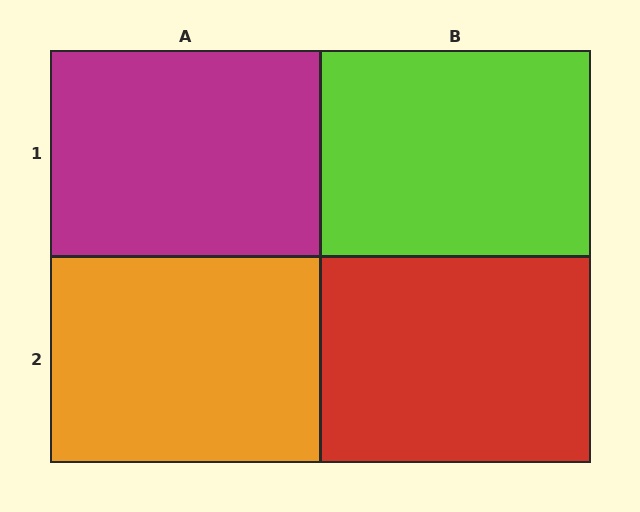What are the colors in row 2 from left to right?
Orange, red.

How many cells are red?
1 cell is red.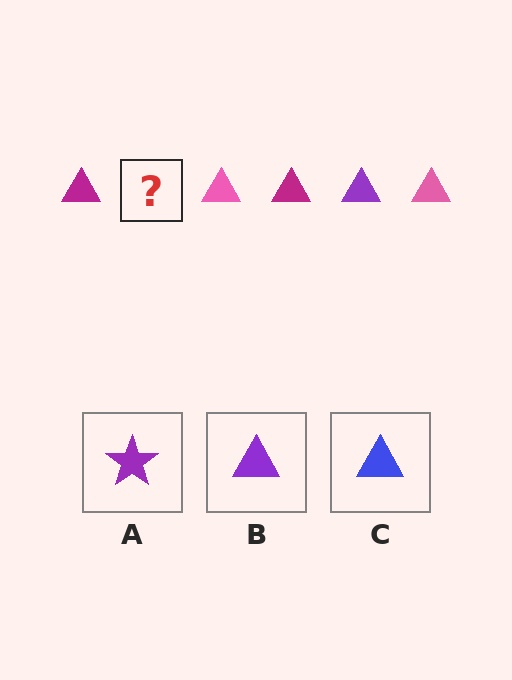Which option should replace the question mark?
Option B.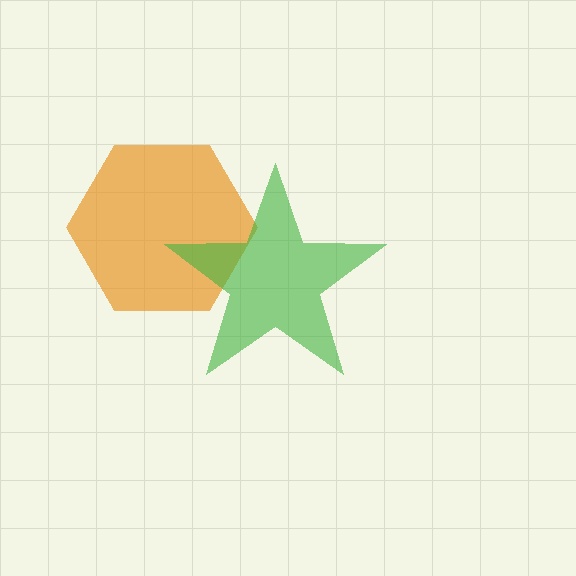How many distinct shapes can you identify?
There are 2 distinct shapes: an orange hexagon, a green star.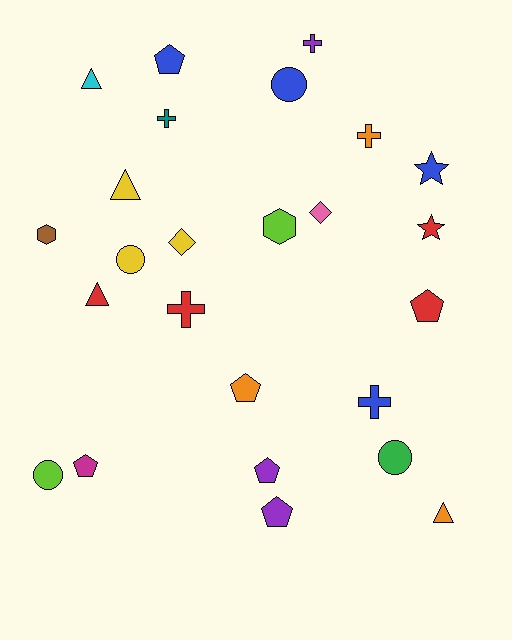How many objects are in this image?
There are 25 objects.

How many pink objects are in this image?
There is 1 pink object.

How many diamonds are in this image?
There are 2 diamonds.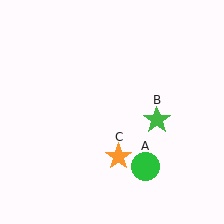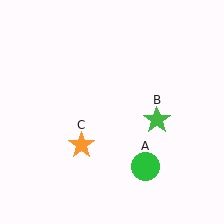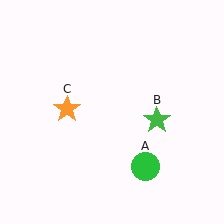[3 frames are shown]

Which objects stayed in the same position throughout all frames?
Green circle (object A) and green star (object B) remained stationary.